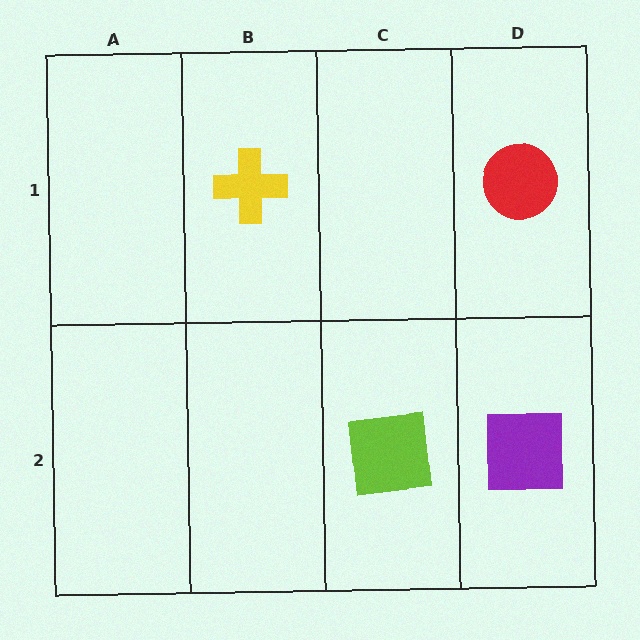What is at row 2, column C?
A lime square.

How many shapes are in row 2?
2 shapes.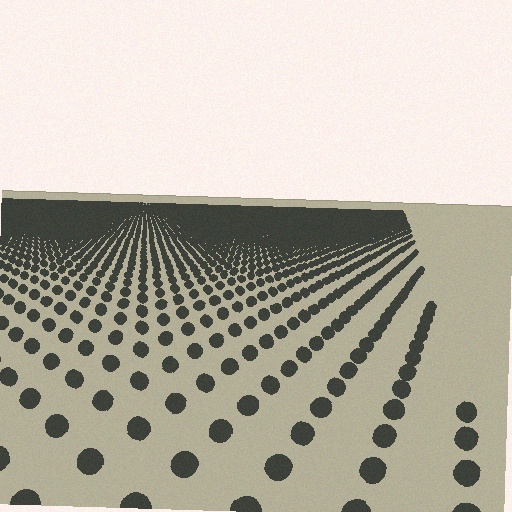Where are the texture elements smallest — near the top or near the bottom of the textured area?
Near the top.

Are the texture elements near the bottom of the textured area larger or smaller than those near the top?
Larger. Near the bottom, elements are closer to the viewer and appear at a bigger on-screen size.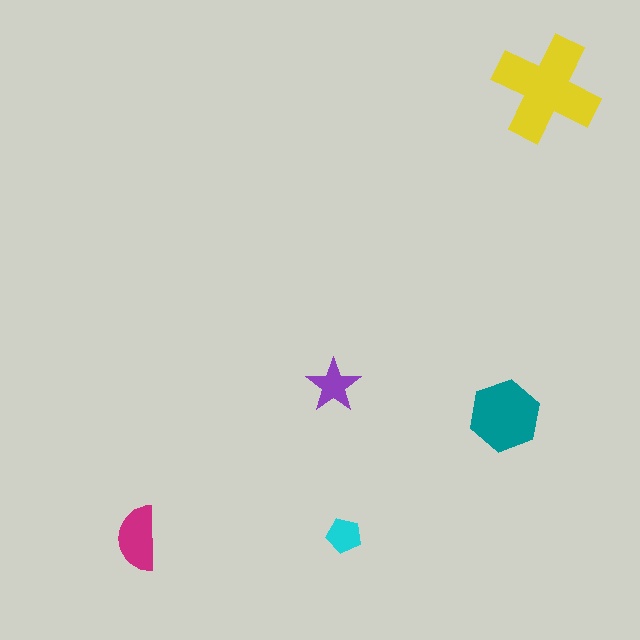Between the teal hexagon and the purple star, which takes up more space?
The teal hexagon.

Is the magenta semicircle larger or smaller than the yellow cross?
Smaller.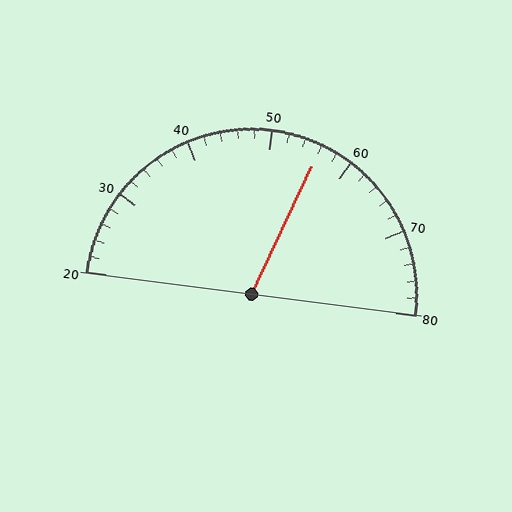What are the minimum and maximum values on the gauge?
The gauge ranges from 20 to 80.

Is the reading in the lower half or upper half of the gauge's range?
The reading is in the upper half of the range (20 to 80).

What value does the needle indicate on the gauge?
The needle indicates approximately 56.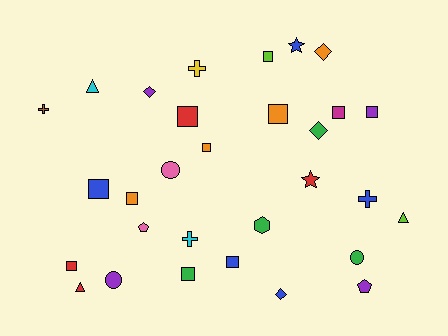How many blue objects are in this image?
There are 5 blue objects.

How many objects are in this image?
There are 30 objects.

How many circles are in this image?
There are 3 circles.